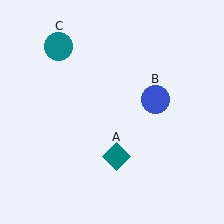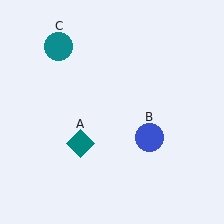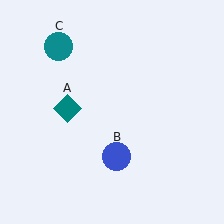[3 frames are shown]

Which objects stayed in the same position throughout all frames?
Teal circle (object C) remained stationary.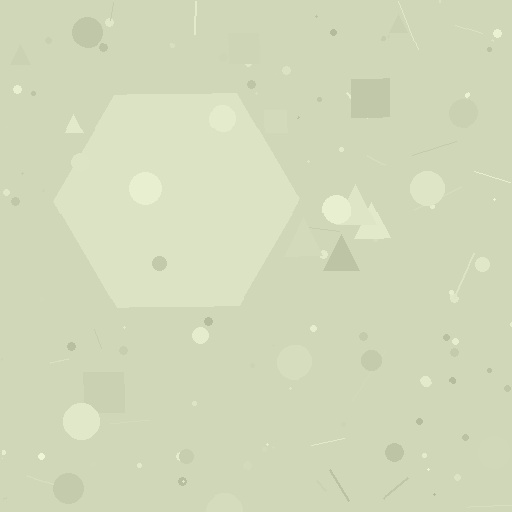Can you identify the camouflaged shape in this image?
The camouflaged shape is a hexagon.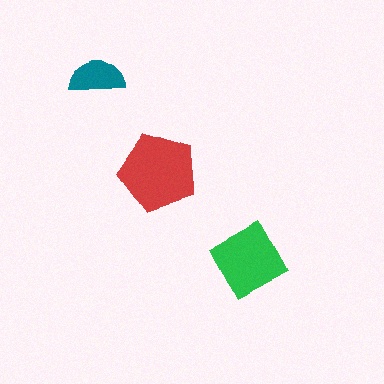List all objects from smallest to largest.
The teal semicircle, the green diamond, the red pentagon.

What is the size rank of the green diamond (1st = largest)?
2nd.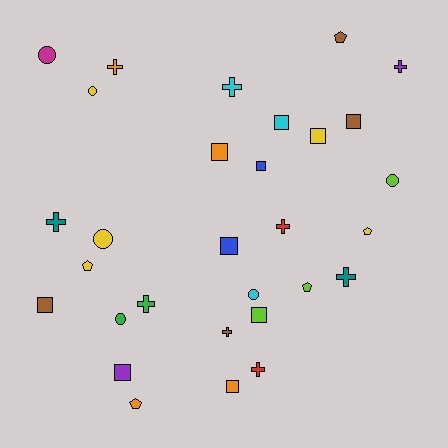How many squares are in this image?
There are 10 squares.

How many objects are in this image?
There are 30 objects.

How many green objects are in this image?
There are 2 green objects.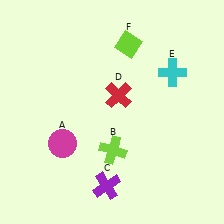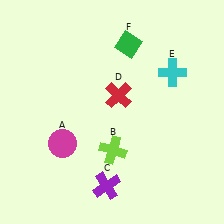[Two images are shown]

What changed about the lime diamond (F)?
In Image 1, F is lime. In Image 2, it changed to green.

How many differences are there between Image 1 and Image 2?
There is 1 difference between the two images.